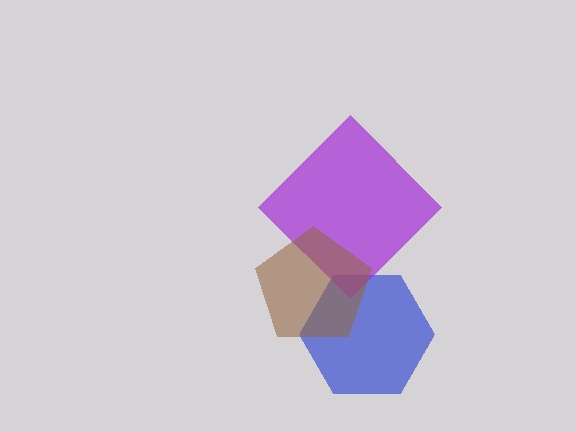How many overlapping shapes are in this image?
There are 3 overlapping shapes in the image.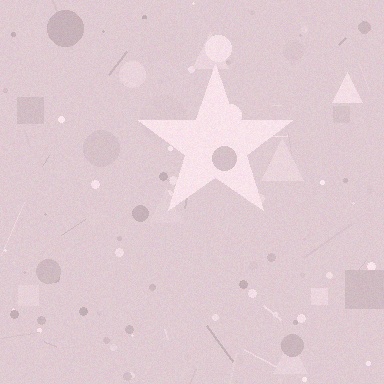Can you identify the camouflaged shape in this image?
The camouflaged shape is a star.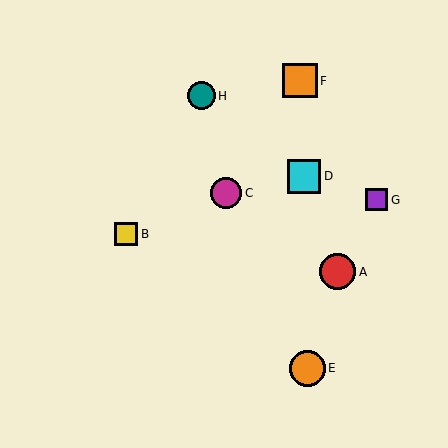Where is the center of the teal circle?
The center of the teal circle is at (201, 96).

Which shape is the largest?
The red circle (labeled A) is the largest.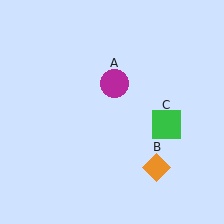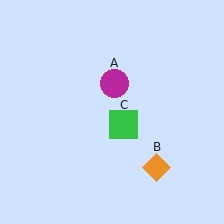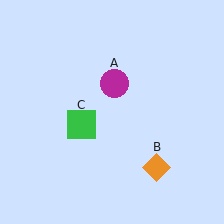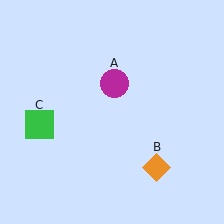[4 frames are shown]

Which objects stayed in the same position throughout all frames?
Magenta circle (object A) and orange diamond (object B) remained stationary.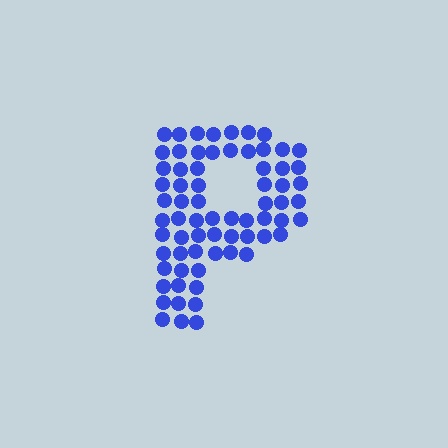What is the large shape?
The large shape is the letter P.